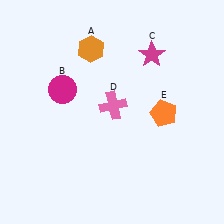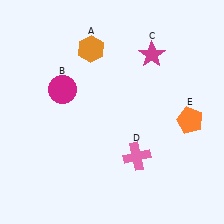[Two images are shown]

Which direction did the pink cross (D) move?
The pink cross (D) moved down.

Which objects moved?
The objects that moved are: the pink cross (D), the orange pentagon (E).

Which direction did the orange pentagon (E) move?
The orange pentagon (E) moved right.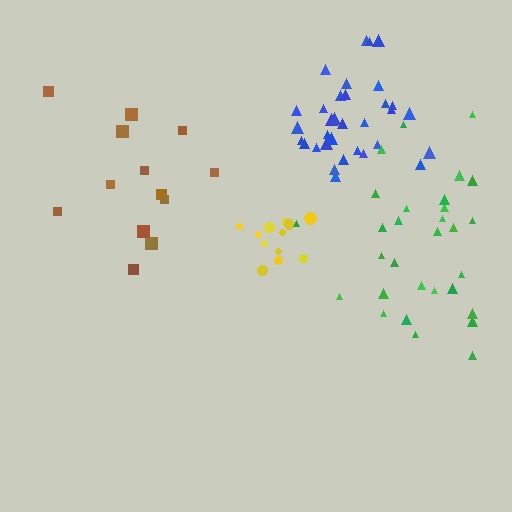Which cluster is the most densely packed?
Blue.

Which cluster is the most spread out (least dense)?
Brown.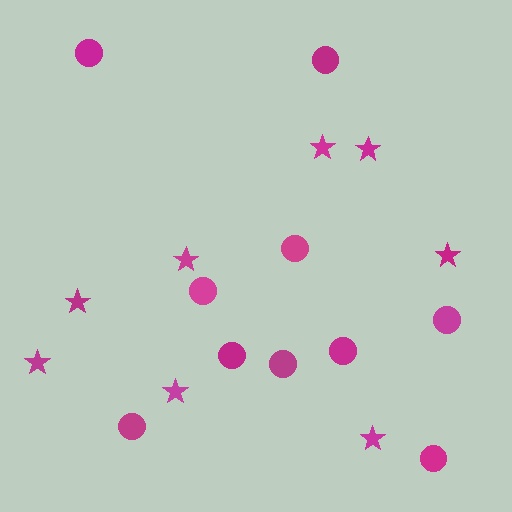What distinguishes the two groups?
There are 2 groups: one group of stars (8) and one group of circles (10).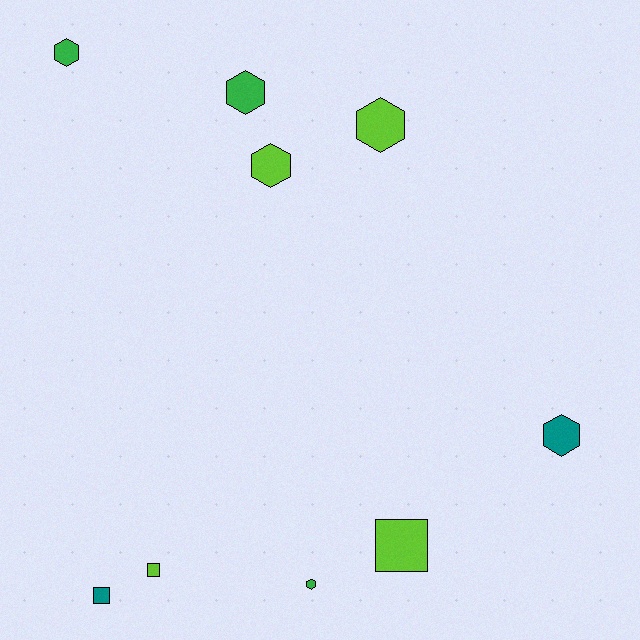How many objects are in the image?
There are 9 objects.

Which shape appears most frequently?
Hexagon, with 6 objects.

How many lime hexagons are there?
There are 2 lime hexagons.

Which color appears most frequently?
Lime, with 4 objects.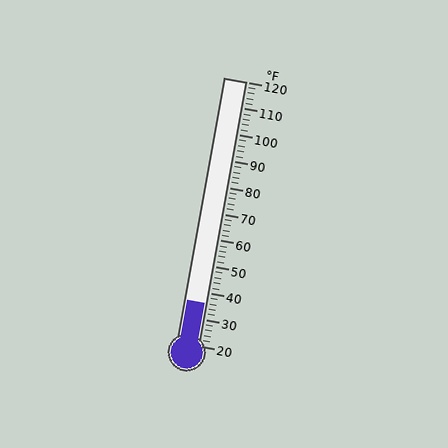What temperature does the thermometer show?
The thermometer shows approximately 36°F.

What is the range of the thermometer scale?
The thermometer scale ranges from 20°F to 120°F.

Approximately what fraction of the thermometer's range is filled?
The thermometer is filled to approximately 15% of its range.